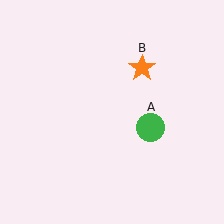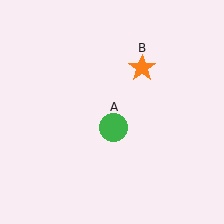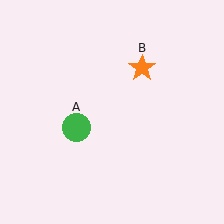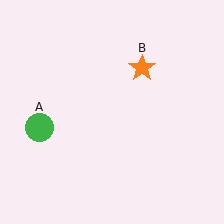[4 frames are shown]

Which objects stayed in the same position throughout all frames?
Orange star (object B) remained stationary.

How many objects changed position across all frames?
1 object changed position: green circle (object A).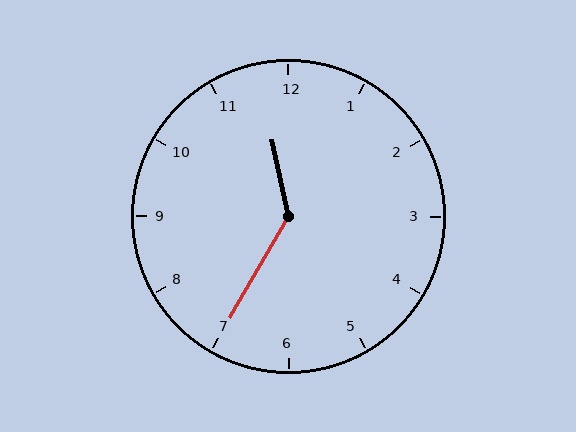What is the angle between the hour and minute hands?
Approximately 138 degrees.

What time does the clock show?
11:35.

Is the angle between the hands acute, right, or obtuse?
It is obtuse.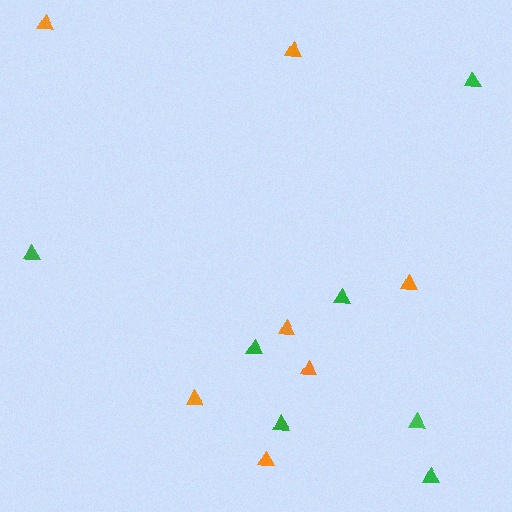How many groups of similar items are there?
There are 2 groups: one group of green triangles (7) and one group of orange triangles (7).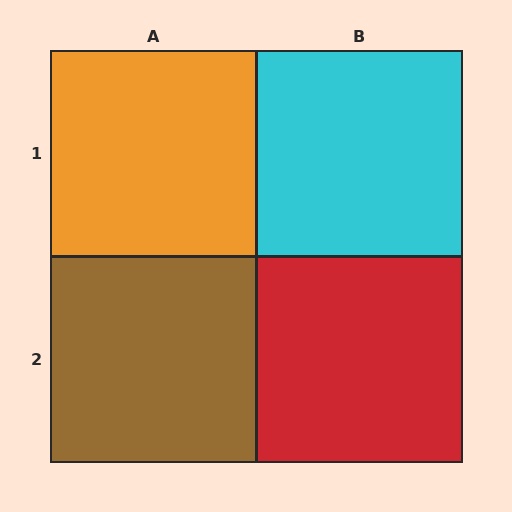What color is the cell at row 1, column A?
Orange.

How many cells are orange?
1 cell is orange.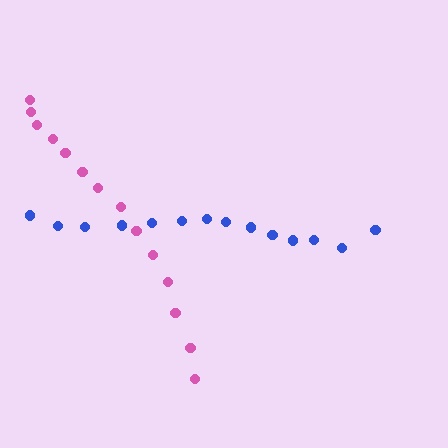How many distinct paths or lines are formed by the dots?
There are 2 distinct paths.